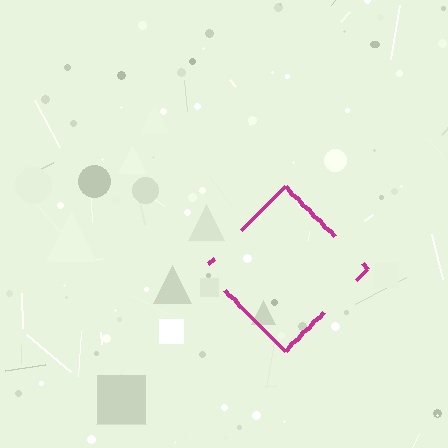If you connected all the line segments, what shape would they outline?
They would outline a diamond.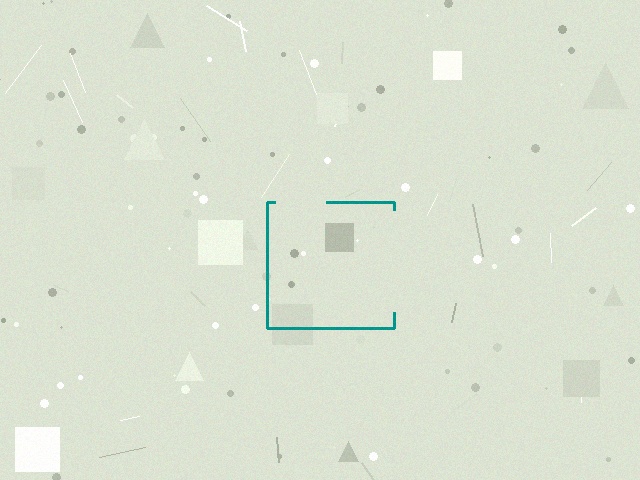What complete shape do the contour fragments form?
The contour fragments form a square.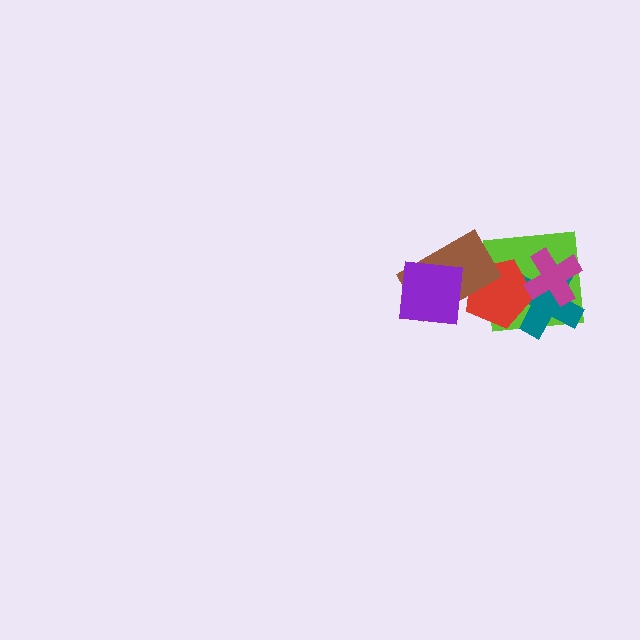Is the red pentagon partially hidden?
Yes, it is partially covered by another shape.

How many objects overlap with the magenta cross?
3 objects overlap with the magenta cross.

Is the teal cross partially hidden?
Yes, it is partially covered by another shape.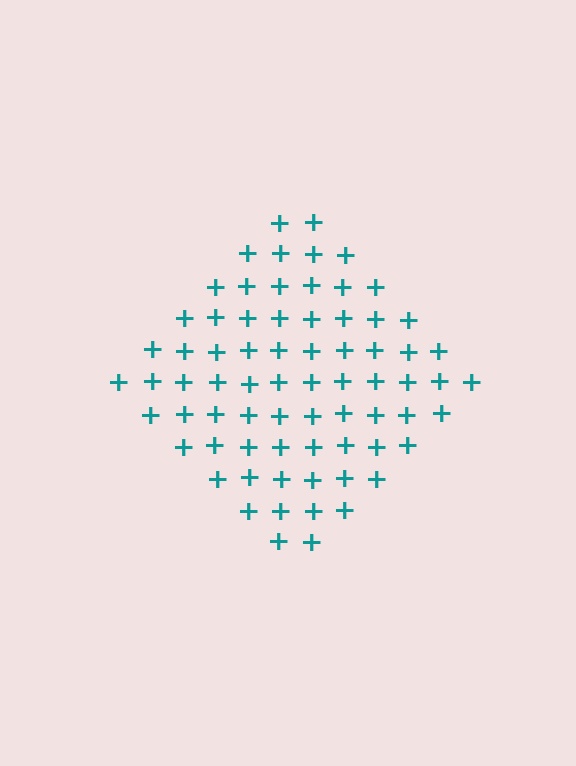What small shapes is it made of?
It is made of small plus signs.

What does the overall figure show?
The overall figure shows a diamond.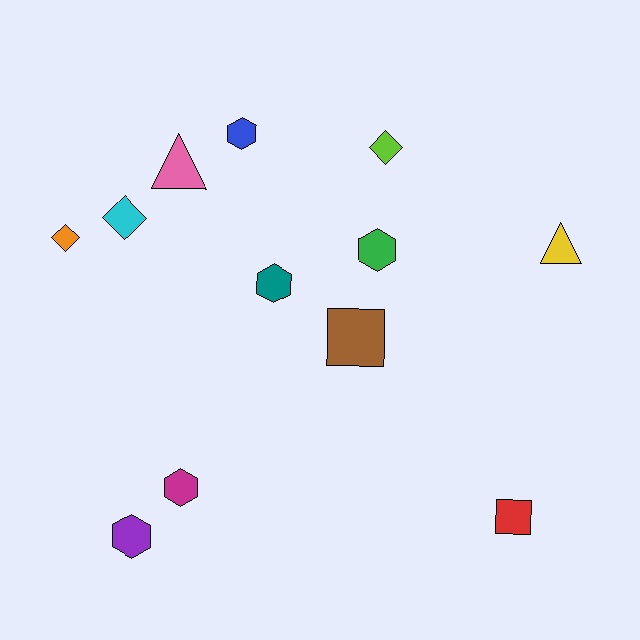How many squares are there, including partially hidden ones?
There are 2 squares.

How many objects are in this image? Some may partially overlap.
There are 12 objects.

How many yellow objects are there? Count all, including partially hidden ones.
There is 1 yellow object.